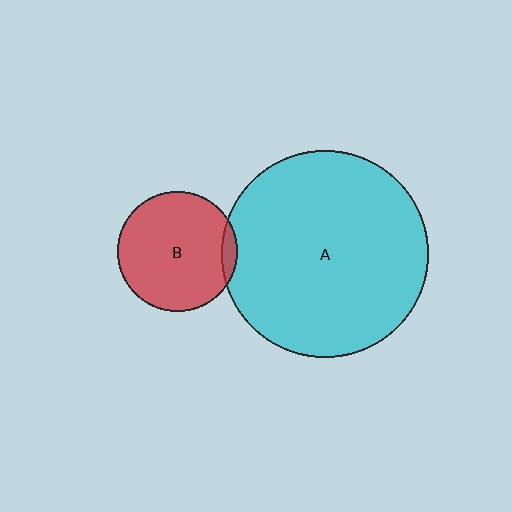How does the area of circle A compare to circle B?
Approximately 3.0 times.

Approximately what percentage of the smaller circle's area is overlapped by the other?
Approximately 5%.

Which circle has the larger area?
Circle A (cyan).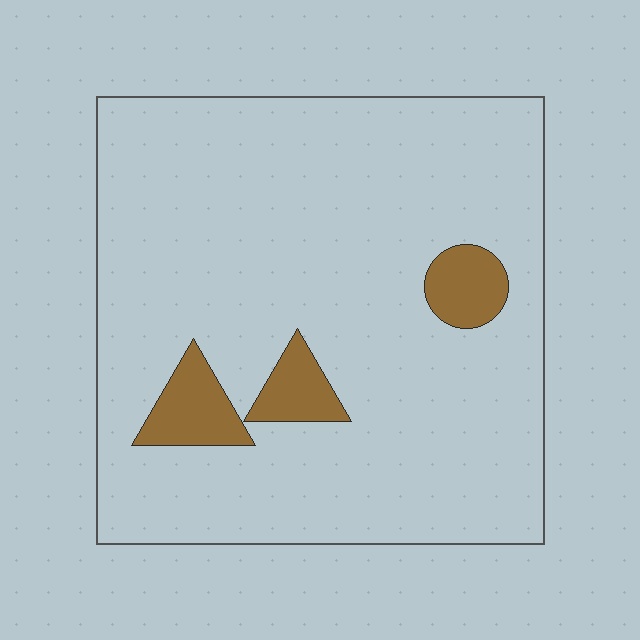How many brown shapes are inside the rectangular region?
3.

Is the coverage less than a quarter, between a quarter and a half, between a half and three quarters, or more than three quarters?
Less than a quarter.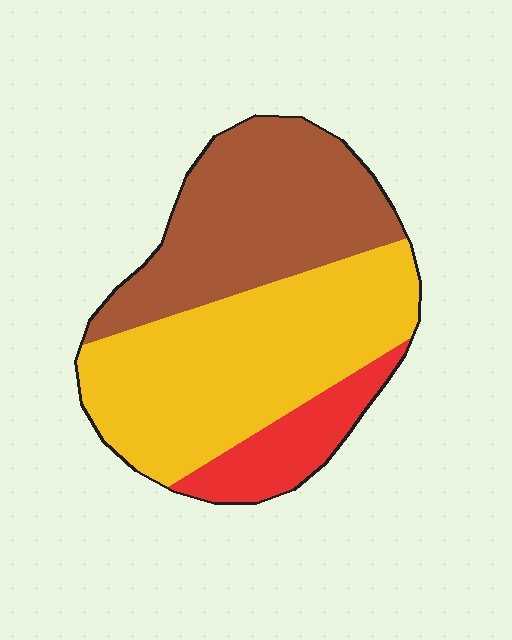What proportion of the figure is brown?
Brown takes up about three eighths (3/8) of the figure.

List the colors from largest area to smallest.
From largest to smallest: yellow, brown, red.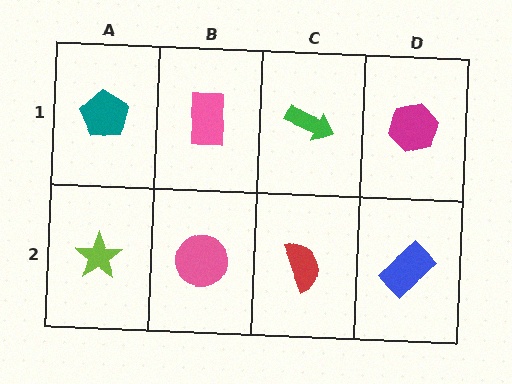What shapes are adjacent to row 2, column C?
A green arrow (row 1, column C), a pink circle (row 2, column B), a blue rectangle (row 2, column D).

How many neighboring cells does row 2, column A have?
2.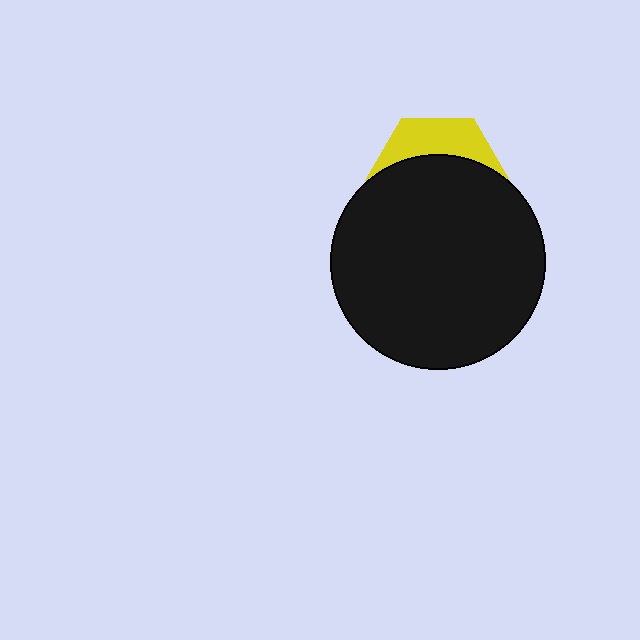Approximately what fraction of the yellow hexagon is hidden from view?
Roughly 69% of the yellow hexagon is hidden behind the black circle.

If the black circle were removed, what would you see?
You would see the complete yellow hexagon.